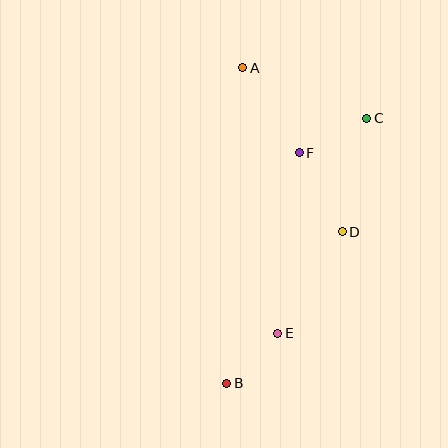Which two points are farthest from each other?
Points A and B are farthest from each other.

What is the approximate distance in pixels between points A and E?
The distance between A and E is approximately 268 pixels.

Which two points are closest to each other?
Points B and E are closest to each other.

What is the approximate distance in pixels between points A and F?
The distance between A and F is approximately 102 pixels.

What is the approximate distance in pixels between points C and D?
The distance between C and D is approximately 116 pixels.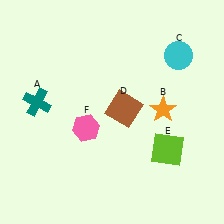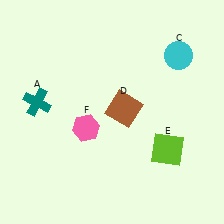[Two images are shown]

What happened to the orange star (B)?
The orange star (B) was removed in Image 2. It was in the top-right area of Image 1.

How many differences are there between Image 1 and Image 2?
There is 1 difference between the two images.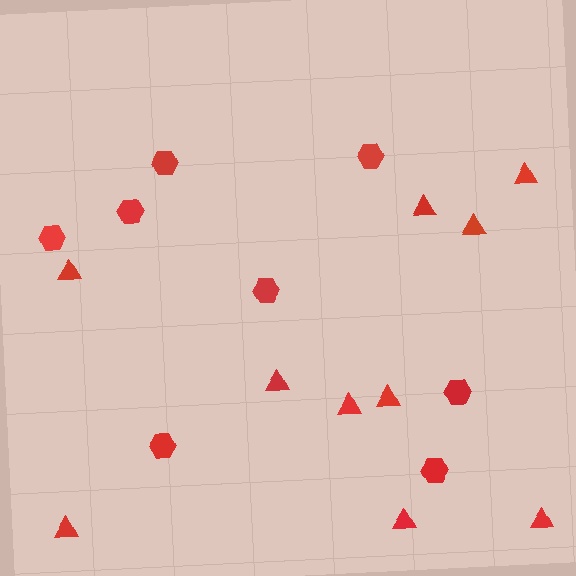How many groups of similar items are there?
There are 2 groups: one group of hexagons (8) and one group of triangles (10).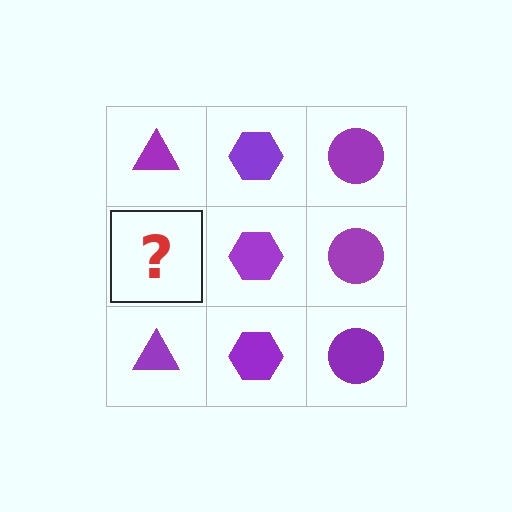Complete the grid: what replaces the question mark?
The question mark should be replaced with a purple triangle.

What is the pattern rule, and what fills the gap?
The rule is that each column has a consistent shape. The gap should be filled with a purple triangle.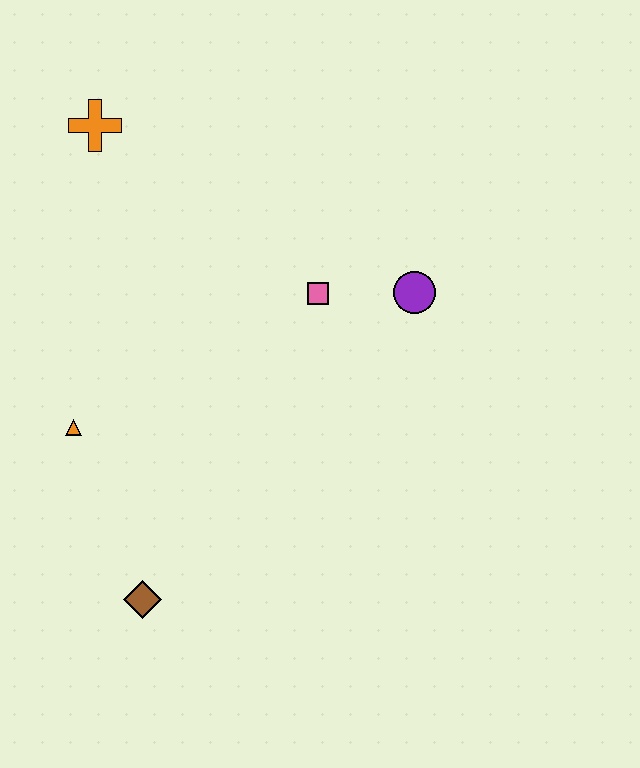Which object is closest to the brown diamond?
The orange triangle is closest to the brown diamond.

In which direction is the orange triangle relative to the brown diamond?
The orange triangle is above the brown diamond.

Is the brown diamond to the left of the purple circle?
Yes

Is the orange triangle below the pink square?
Yes